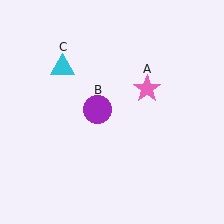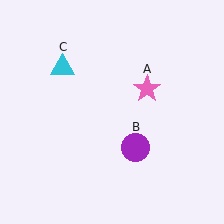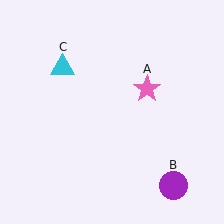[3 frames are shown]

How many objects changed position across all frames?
1 object changed position: purple circle (object B).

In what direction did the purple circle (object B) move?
The purple circle (object B) moved down and to the right.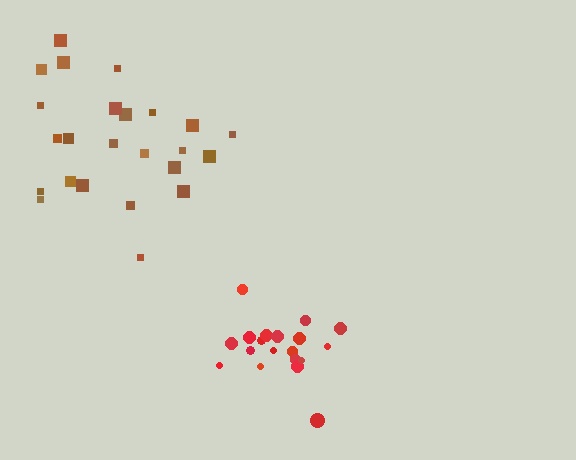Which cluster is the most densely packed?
Red.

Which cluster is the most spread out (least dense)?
Brown.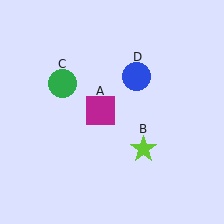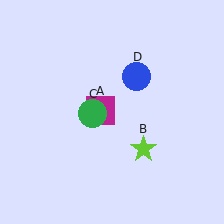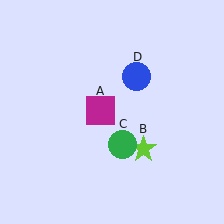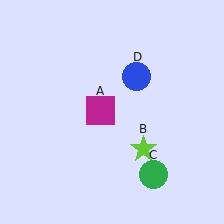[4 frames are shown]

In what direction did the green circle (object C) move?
The green circle (object C) moved down and to the right.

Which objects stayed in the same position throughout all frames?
Magenta square (object A) and lime star (object B) and blue circle (object D) remained stationary.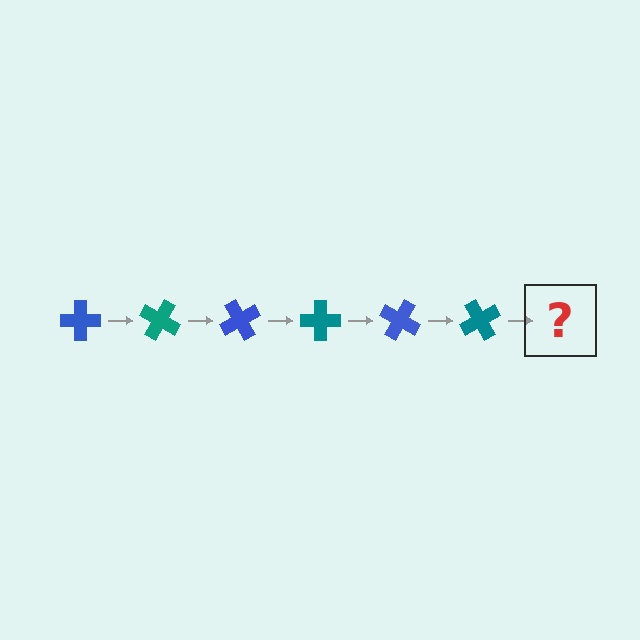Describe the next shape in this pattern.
It should be a blue cross, rotated 180 degrees from the start.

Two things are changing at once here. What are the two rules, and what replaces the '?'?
The two rules are that it rotates 30 degrees each step and the color cycles through blue and teal. The '?' should be a blue cross, rotated 180 degrees from the start.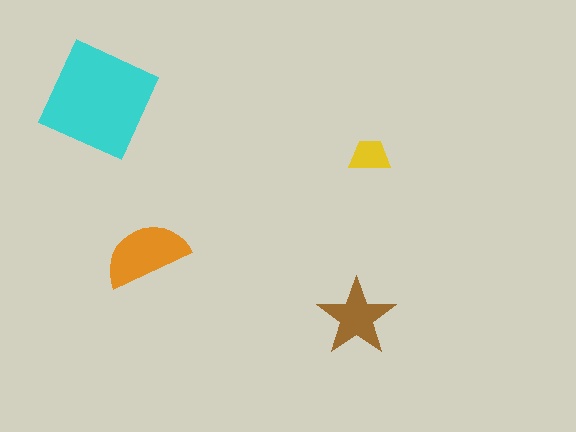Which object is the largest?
The cyan square.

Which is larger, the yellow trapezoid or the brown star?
The brown star.